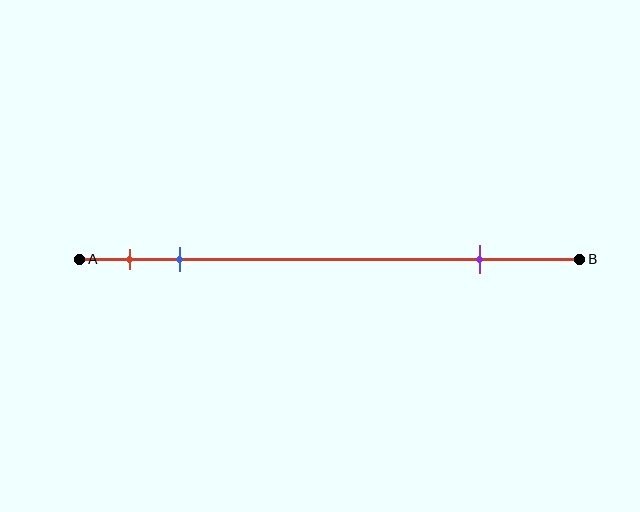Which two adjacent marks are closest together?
The red and blue marks are the closest adjacent pair.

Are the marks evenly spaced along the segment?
No, the marks are not evenly spaced.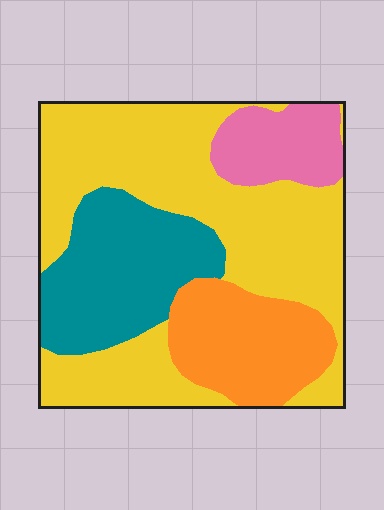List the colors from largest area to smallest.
From largest to smallest: yellow, teal, orange, pink.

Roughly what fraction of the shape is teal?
Teal covers roughly 20% of the shape.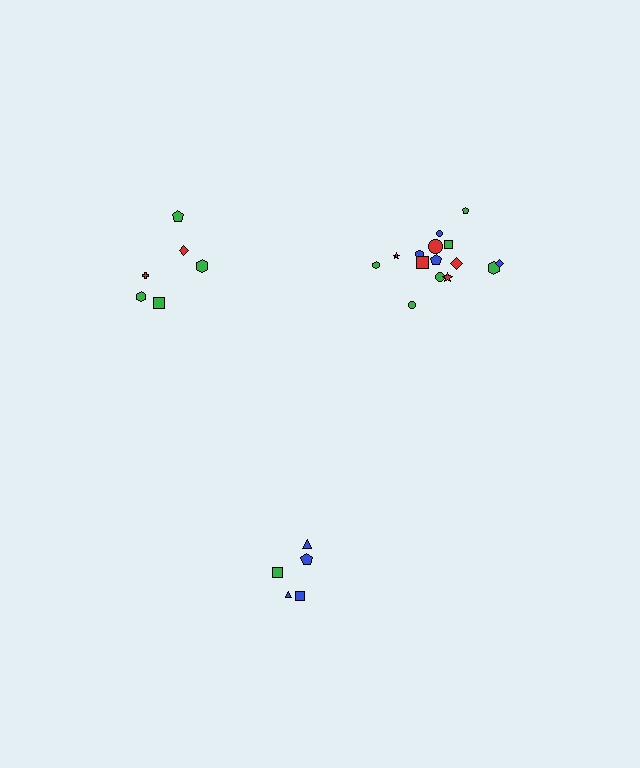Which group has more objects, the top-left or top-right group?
The top-right group.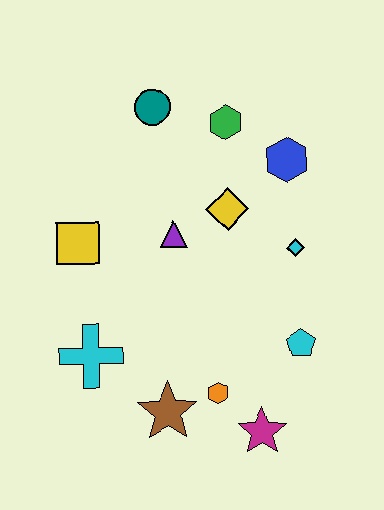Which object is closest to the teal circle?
The green hexagon is closest to the teal circle.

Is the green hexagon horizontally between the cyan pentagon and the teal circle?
Yes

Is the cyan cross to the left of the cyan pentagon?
Yes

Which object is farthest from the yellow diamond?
The magenta star is farthest from the yellow diamond.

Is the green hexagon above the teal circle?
No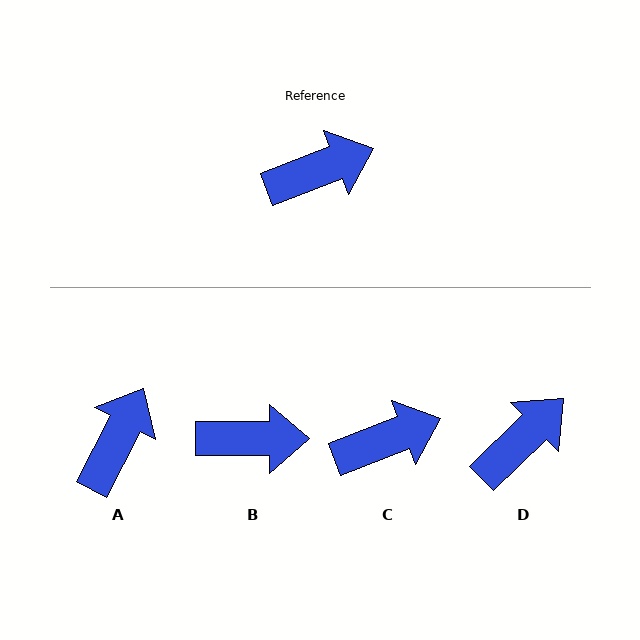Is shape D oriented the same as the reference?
No, it is off by about 23 degrees.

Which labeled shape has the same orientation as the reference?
C.